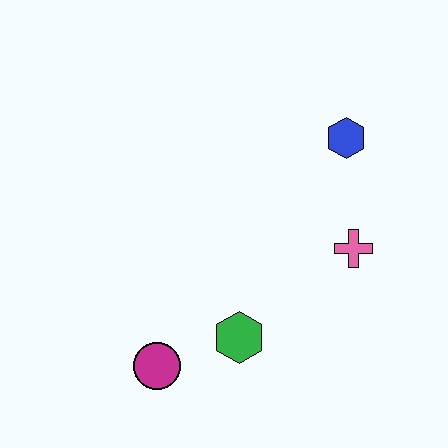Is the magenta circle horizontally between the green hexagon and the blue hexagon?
No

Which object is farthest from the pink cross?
The magenta circle is farthest from the pink cross.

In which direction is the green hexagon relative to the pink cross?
The green hexagon is to the left of the pink cross.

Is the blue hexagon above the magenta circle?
Yes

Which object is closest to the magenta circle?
The green hexagon is closest to the magenta circle.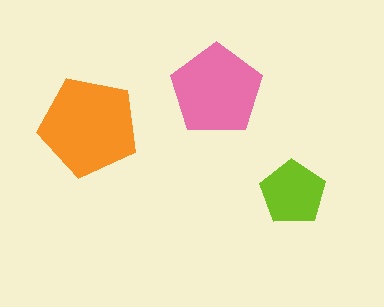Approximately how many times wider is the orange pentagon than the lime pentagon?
About 1.5 times wider.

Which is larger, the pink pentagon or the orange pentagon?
The orange one.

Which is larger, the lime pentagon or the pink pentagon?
The pink one.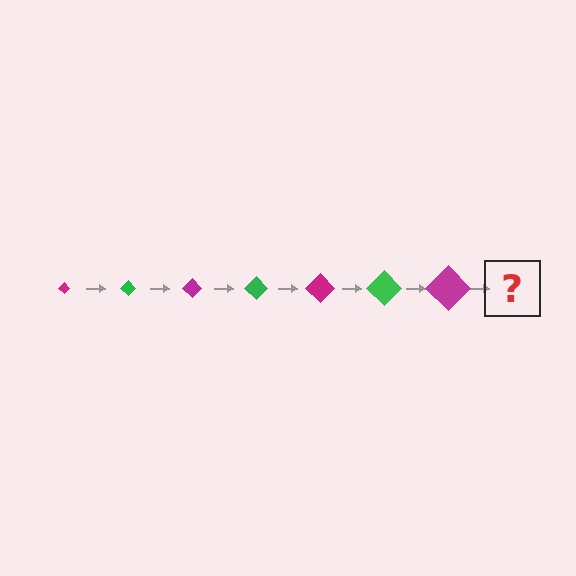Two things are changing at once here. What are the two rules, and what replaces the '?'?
The two rules are that the diamond grows larger each step and the color cycles through magenta and green. The '?' should be a green diamond, larger than the previous one.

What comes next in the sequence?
The next element should be a green diamond, larger than the previous one.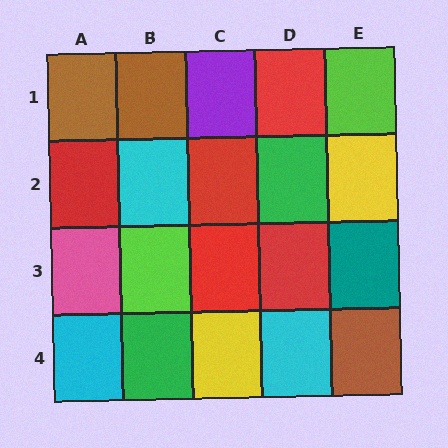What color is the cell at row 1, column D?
Red.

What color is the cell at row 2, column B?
Cyan.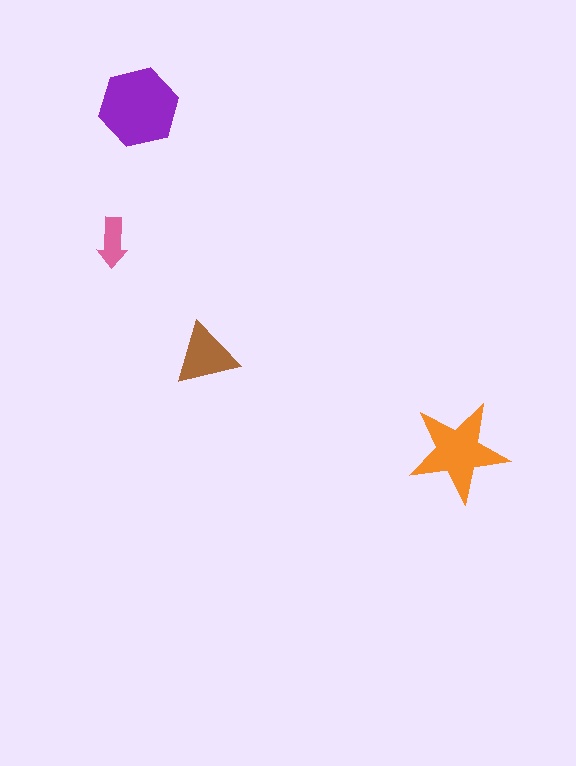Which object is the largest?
The purple hexagon.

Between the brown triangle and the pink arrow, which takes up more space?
The brown triangle.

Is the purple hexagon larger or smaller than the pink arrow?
Larger.